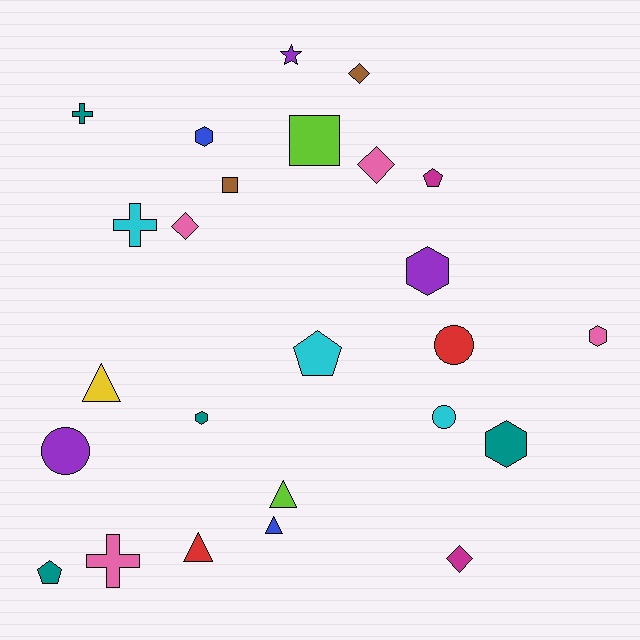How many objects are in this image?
There are 25 objects.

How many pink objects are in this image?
There are 4 pink objects.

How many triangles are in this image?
There are 4 triangles.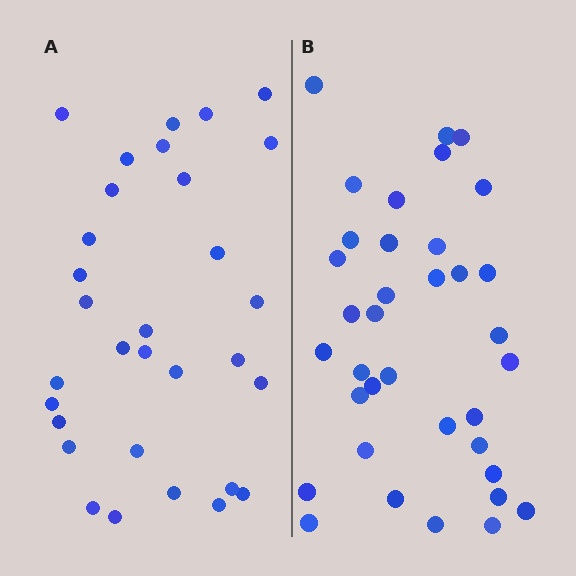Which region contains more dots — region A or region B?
Region B (the right region) has more dots.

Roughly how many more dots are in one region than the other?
Region B has about 5 more dots than region A.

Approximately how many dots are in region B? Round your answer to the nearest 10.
About 40 dots. (The exact count is 36, which rounds to 40.)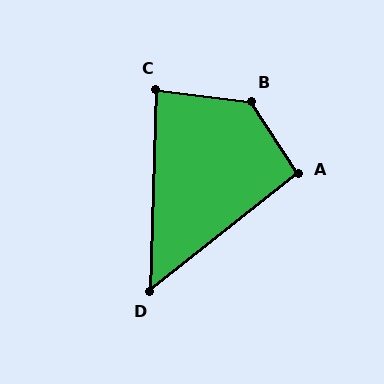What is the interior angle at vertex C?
Approximately 85 degrees (acute).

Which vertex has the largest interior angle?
B, at approximately 130 degrees.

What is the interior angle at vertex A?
Approximately 95 degrees (obtuse).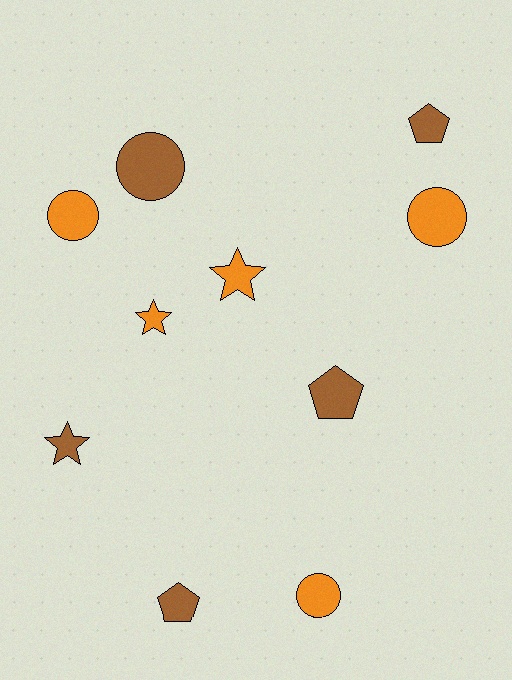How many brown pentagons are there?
There are 3 brown pentagons.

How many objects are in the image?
There are 10 objects.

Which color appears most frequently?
Brown, with 5 objects.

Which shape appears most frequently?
Circle, with 4 objects.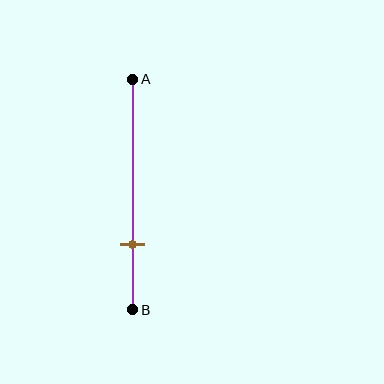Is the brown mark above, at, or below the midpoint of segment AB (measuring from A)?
The brown mark is below the midpoint of segment AB.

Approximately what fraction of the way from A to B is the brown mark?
The brown mark is approximately 70% of the way from A to B.